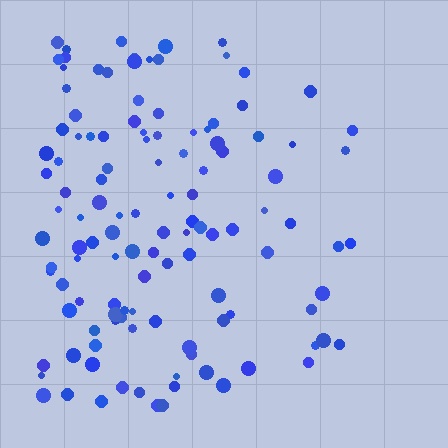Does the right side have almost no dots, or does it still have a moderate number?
Still a moderate number, just noticeably fewer than the left.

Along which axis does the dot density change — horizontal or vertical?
Horizontal.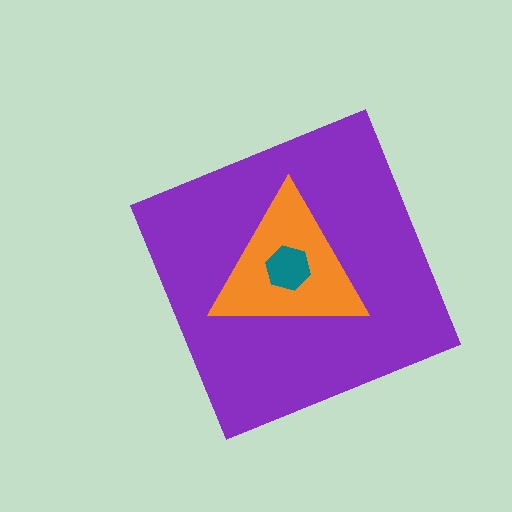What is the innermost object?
The teal hexagon.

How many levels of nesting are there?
3.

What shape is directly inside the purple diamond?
The orange triangle.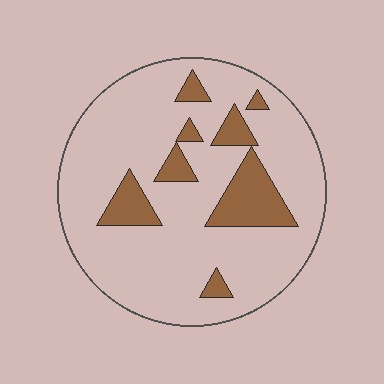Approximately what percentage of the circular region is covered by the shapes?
Approximately 15%.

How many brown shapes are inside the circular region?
8.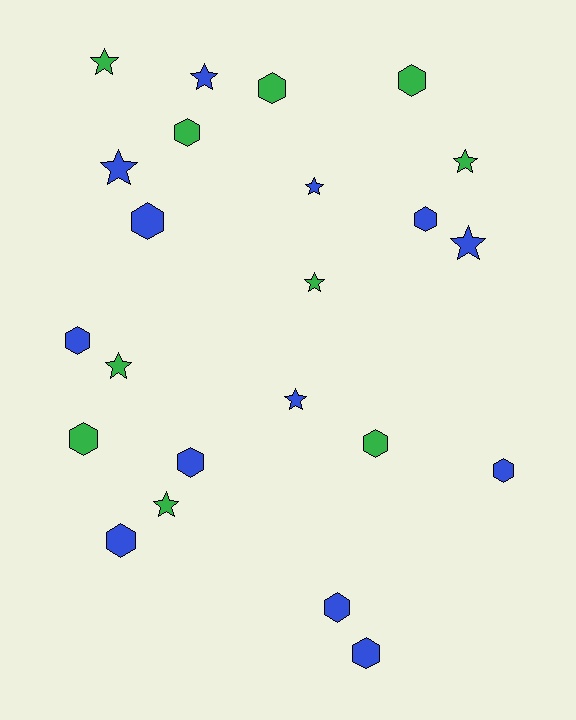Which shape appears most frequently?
Hexagon, with 13 objects.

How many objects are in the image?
There are 23 objects.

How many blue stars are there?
There are 5 blue stars.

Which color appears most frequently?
Blue, with 13 objects.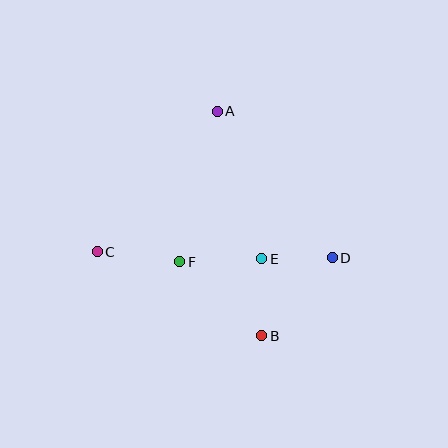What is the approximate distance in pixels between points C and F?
The distance between C and F is approximately 83 pixels.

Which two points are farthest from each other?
Points C and D are farthest from each other.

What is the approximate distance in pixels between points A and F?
The distance between A and F is approximately 155 pixels.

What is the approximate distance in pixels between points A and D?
The distance between A and D is approximately 186 pixels.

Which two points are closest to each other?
Points D and E are closest to each other.